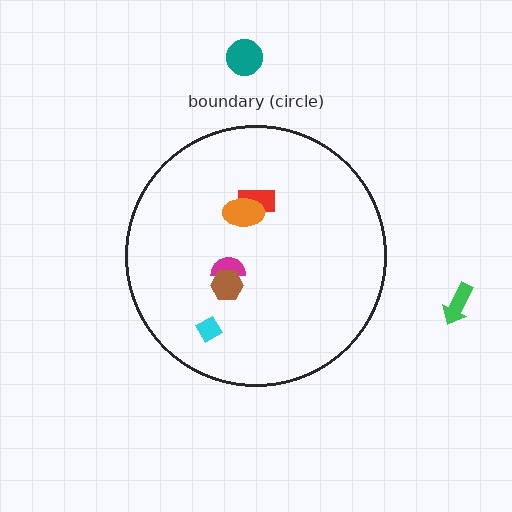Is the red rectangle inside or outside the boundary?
Inside.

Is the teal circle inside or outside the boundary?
Outside.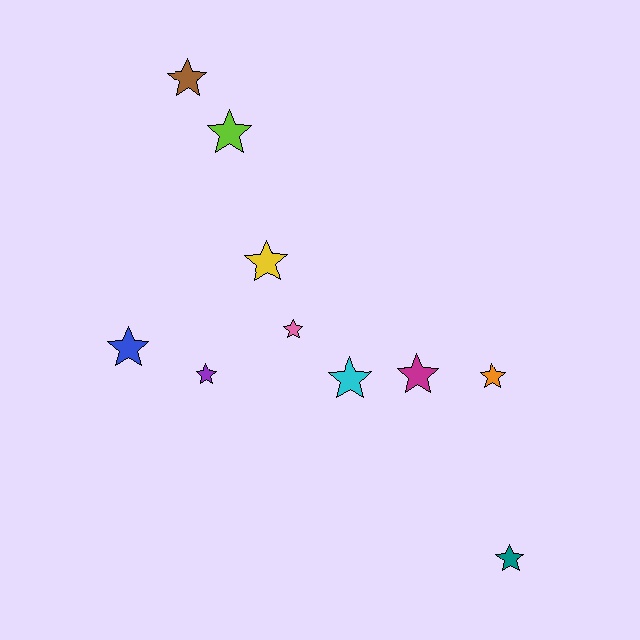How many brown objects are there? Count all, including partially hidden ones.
There is 1 brown object.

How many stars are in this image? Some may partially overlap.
There are 10 stars.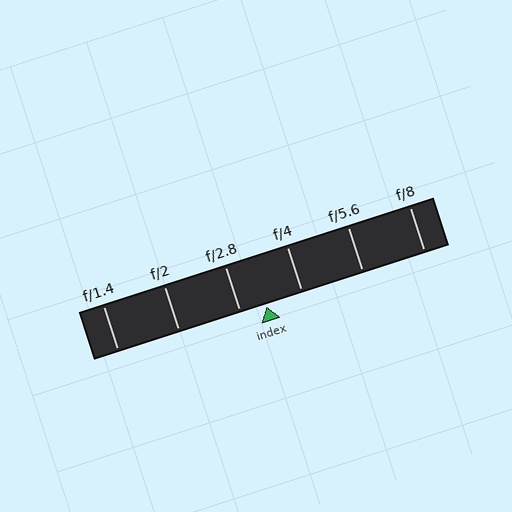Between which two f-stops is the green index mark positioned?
The index mark is between f/2.8 and f/4.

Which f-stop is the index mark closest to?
The index mark is closest to f/2.8.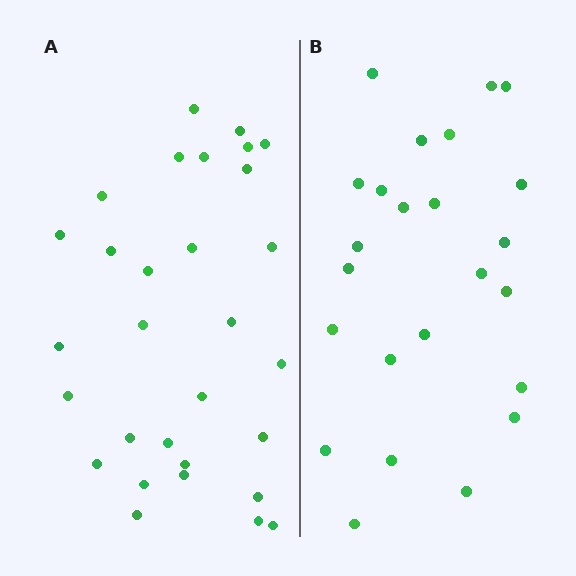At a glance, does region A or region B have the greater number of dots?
Region A (the left region) has more dots.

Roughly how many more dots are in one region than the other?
Region A has about 6 more dots than region B.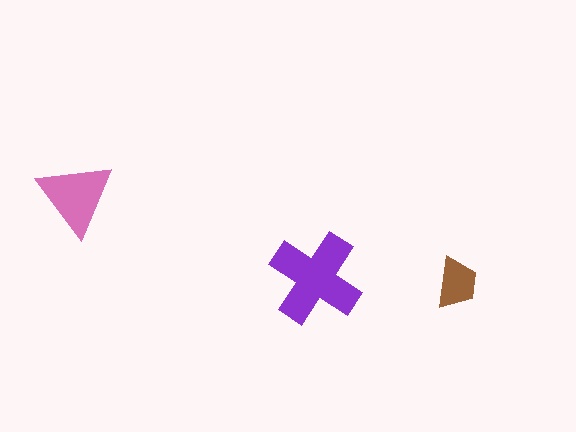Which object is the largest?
The purple cross.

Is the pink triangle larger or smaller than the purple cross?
Smaller.